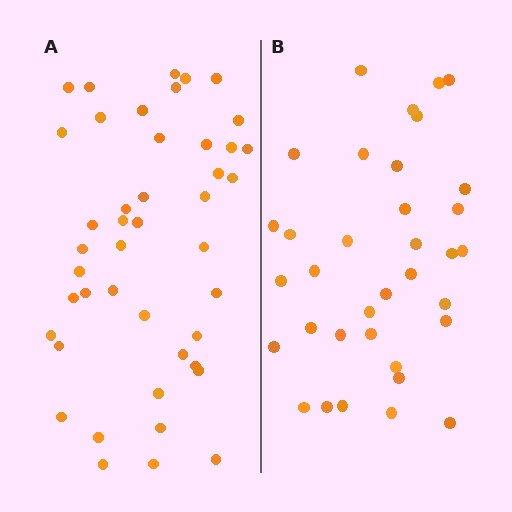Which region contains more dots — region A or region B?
Region A (the left region) has more dots.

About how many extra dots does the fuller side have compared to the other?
Region A has roughly 8 or so more dots than region B.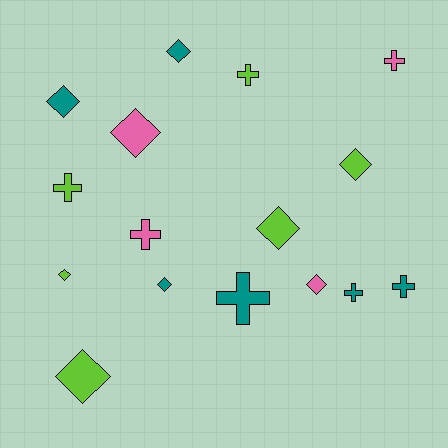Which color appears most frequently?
Teal, with 6 objects.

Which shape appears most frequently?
Diamond, with 9 objects.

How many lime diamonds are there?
There are 4 lime diamonds.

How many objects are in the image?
There are 16 objects.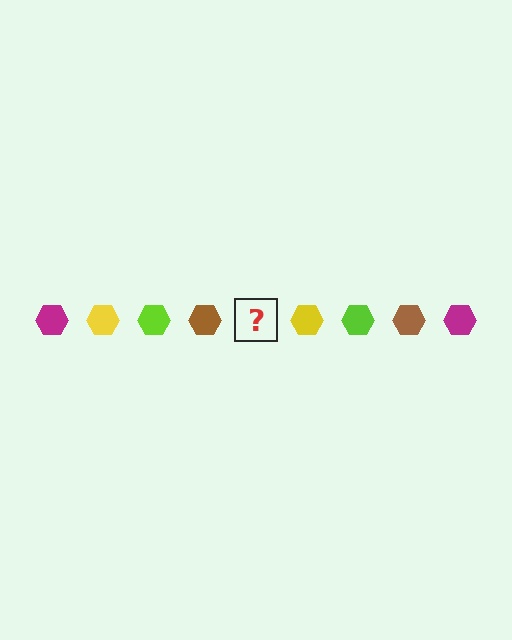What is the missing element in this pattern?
The missing element is a magenta hexagon.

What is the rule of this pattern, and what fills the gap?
The rule is that the pattern cycles through magenta, yellow, lime, brown hexagons. The gap should be filled with a magenta hexagon.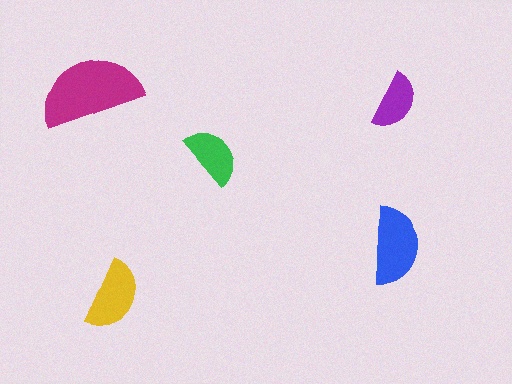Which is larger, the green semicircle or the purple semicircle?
The green one.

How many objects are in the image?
There are 5 objects in the image.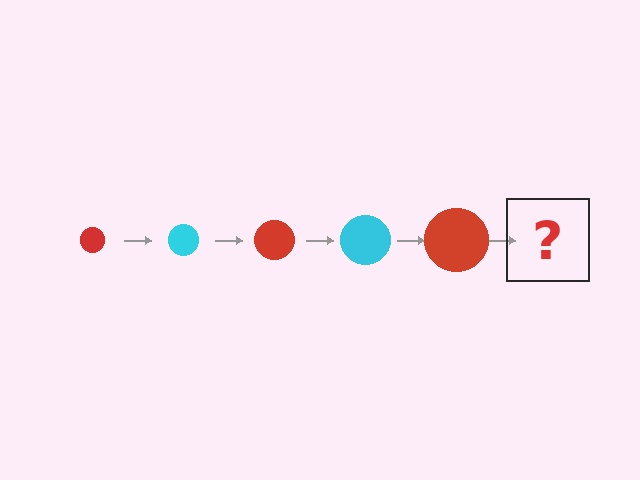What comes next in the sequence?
The next element should be a cyan circle, larger than the previous one.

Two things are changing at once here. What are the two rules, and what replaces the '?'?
The two rules are that the circle grows larger each step and the color cycles through red and cyan. The '?' should be a cyan circle, larger than the previous one.